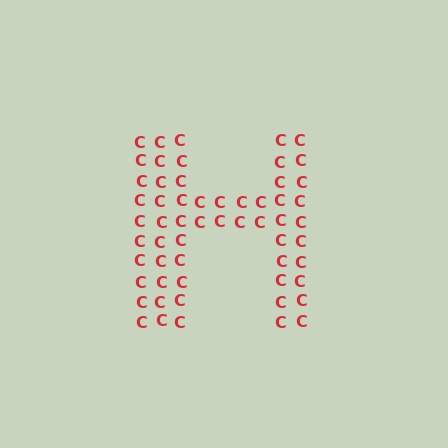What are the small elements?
The small elements are letter C's.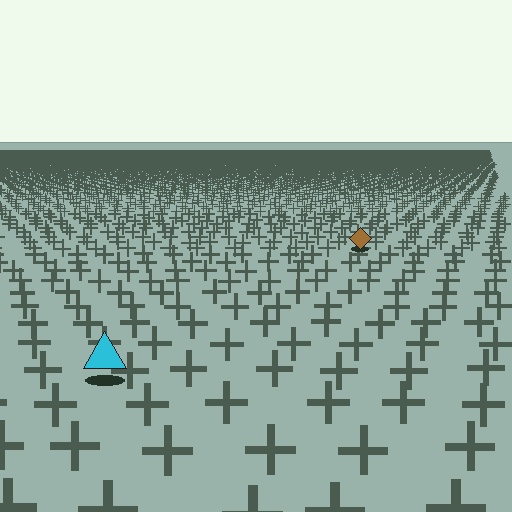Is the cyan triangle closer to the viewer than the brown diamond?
Yes. The cyan triangle is closer — you can tell from the texture gradient: the ground texture is coarser near it.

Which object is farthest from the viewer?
The brown diamond is farthest from the viewer. It appears smaller and the ground texture around it is denser.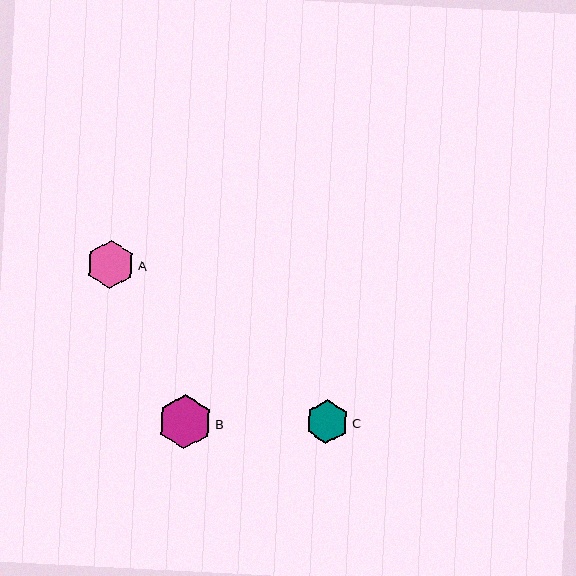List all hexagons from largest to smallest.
From largest to smallest: B, A, C.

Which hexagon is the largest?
Hexagon B is the largest with a size of approximately 54 pixels.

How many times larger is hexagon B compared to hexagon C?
Hexagon B is approximately 1.2 times the size of hexagon C.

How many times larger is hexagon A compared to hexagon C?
Hexagon A is approximately 1.1 times the size of hexagon C.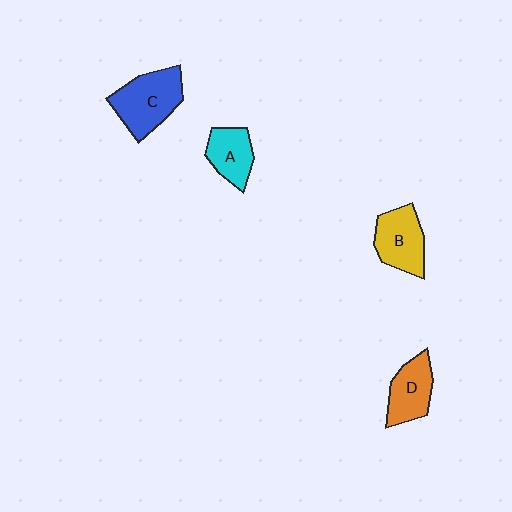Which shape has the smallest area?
Shape A (cyan).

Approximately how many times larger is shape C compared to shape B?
Approximately 1.2 times.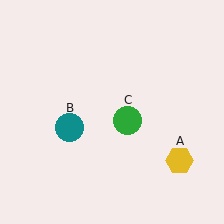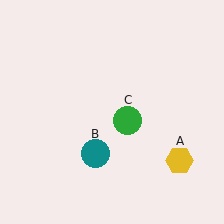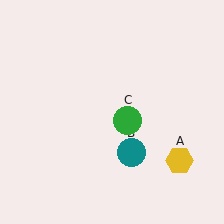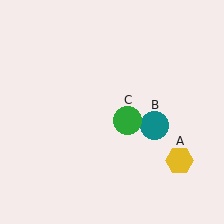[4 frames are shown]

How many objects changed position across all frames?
1 object changed position: teal circle (object B).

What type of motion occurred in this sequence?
The teal circle (object B) rotated counterclockwise around the center of the scene.